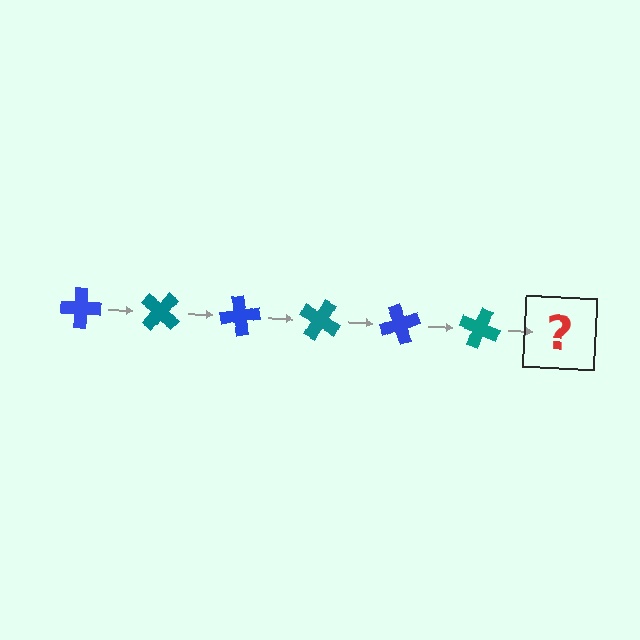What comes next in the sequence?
The next element should be a blue cross, rotated 240 degrees from the start.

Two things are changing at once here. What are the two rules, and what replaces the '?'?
The two rules are that it rotates 40 degrees each step and the color cycles through blue and teal. The '?' should be a blue cross, rotated 240 degrees from the start.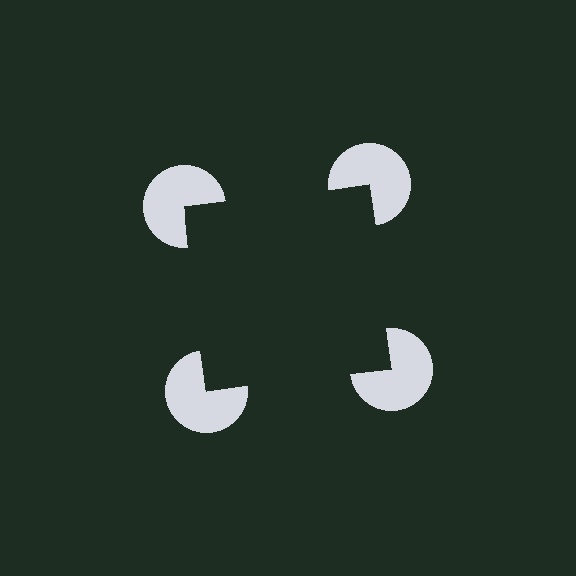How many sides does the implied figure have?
4 sides.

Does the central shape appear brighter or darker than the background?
It typically appears slightly darker than the background, even though no actual brightness change is drawn.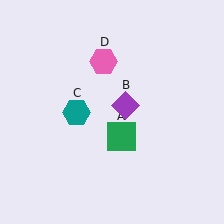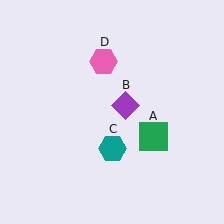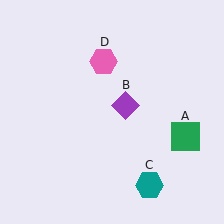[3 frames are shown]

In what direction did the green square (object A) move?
The green square (object A) moved right.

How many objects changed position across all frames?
2 objects changed position: green square (object A), teal hexagon (object C).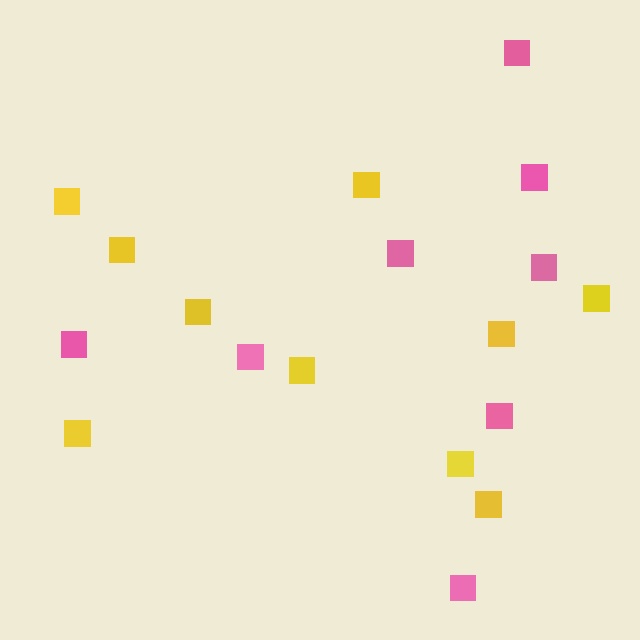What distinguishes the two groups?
There are 2 groups: one group of pink squares (8) and one group of yellow squares (10).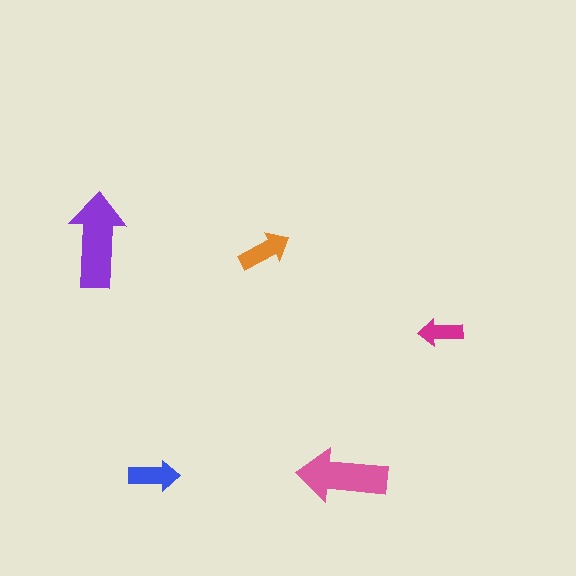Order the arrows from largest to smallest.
the purple one, the pink one, the orange one, the blue one, the magenta one.